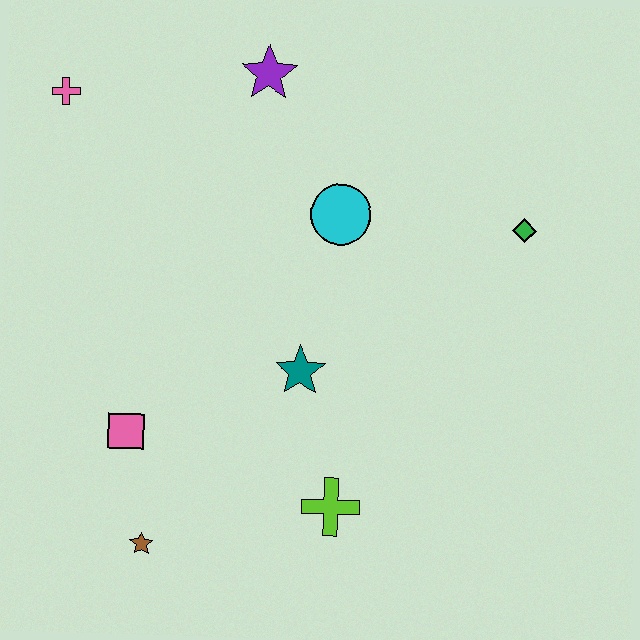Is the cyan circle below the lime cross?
No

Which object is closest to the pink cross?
The purple star is closest to the pink cross.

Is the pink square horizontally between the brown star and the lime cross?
No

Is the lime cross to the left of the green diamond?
Yes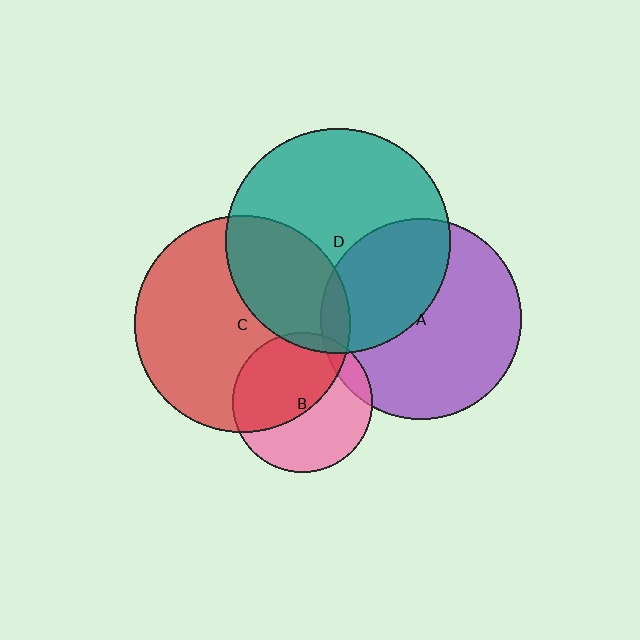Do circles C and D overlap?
Yes.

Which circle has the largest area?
Circle D (teal).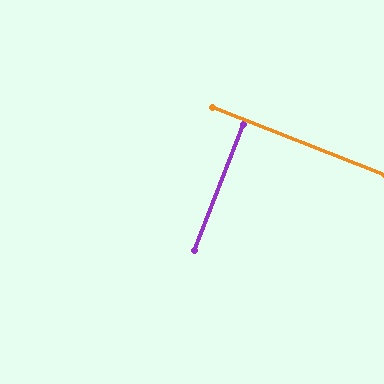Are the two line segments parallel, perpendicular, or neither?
Perpendicular — they meet at approximately 90°.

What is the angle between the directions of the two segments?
Approximately 90 degrees.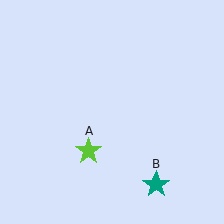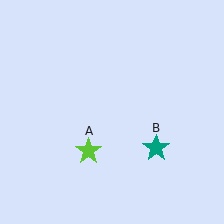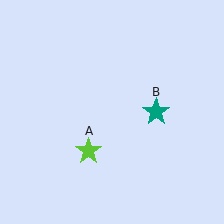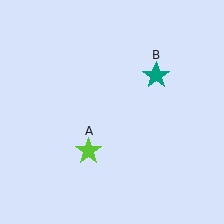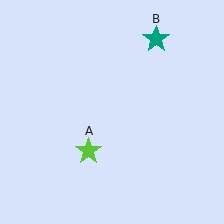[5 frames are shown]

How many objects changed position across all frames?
1 object changed position: teal star (object B).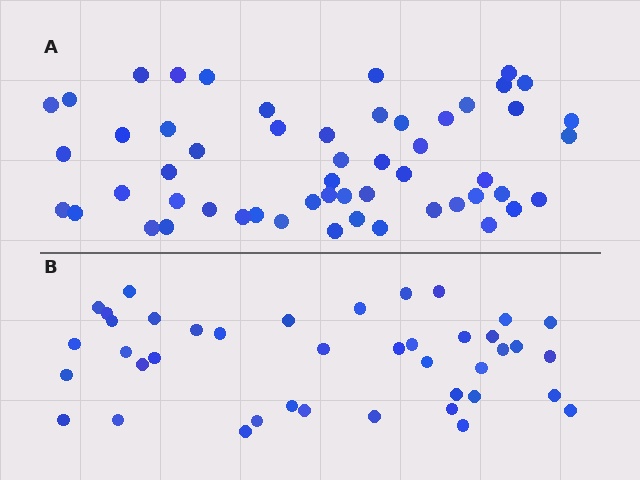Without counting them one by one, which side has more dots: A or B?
Region A (the top region) has more dots.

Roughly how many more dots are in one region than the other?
Region A has approximately 15 more dots than region B.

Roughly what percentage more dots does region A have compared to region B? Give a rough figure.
About 30% more.